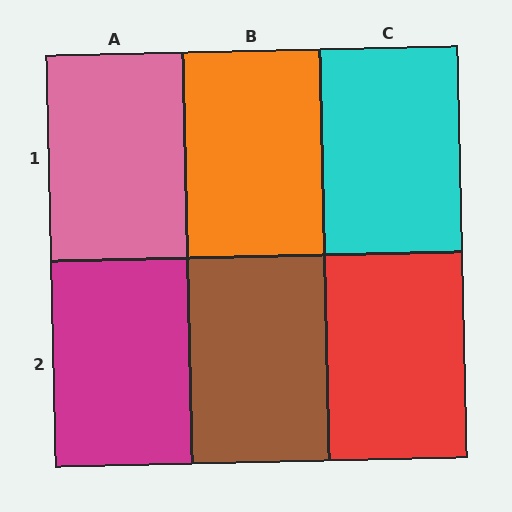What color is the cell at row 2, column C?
Red.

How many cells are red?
1 cell is red.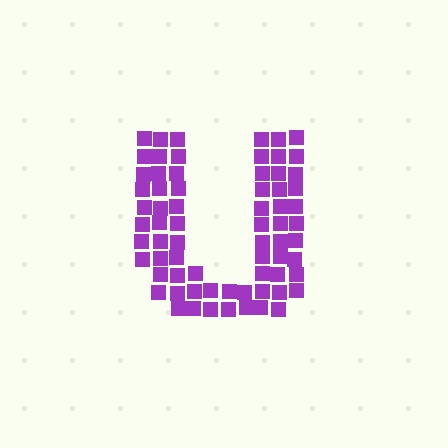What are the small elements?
The small elements are squares.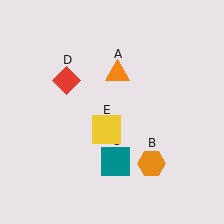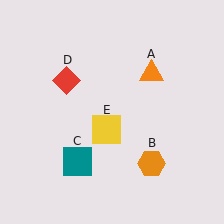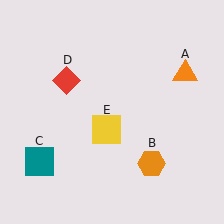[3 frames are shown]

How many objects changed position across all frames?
2 objects changed position: orange triangle (object A), teal square (object C).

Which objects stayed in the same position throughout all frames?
Orange hexagon (object B) and red diamond (object D) and yellow square (object E) remained stationary.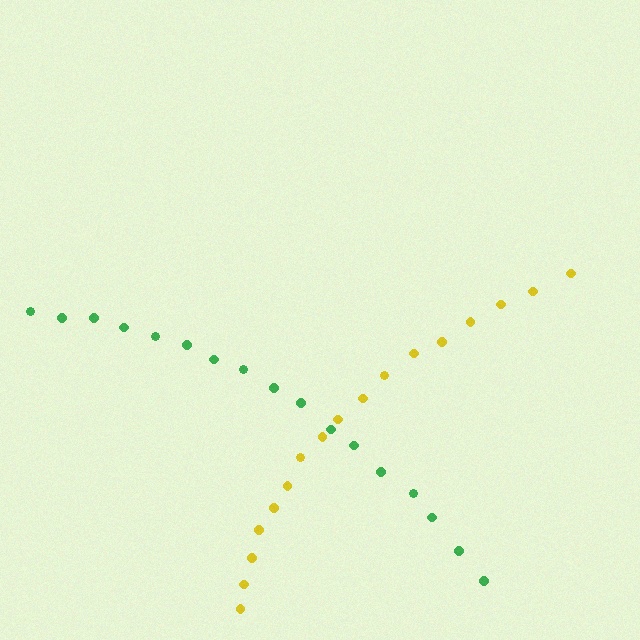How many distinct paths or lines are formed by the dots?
There are 2 distinct paths.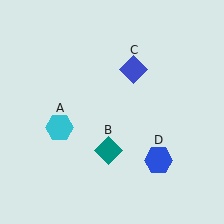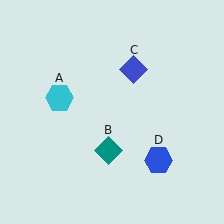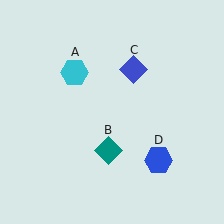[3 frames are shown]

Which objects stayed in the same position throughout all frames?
Teal diamond (object B) and blue diamond (object C) and blue hexagon (object D) remained stationary.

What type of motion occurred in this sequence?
The cyan hexagon (object A) rotated clockwise around the center of the scene.